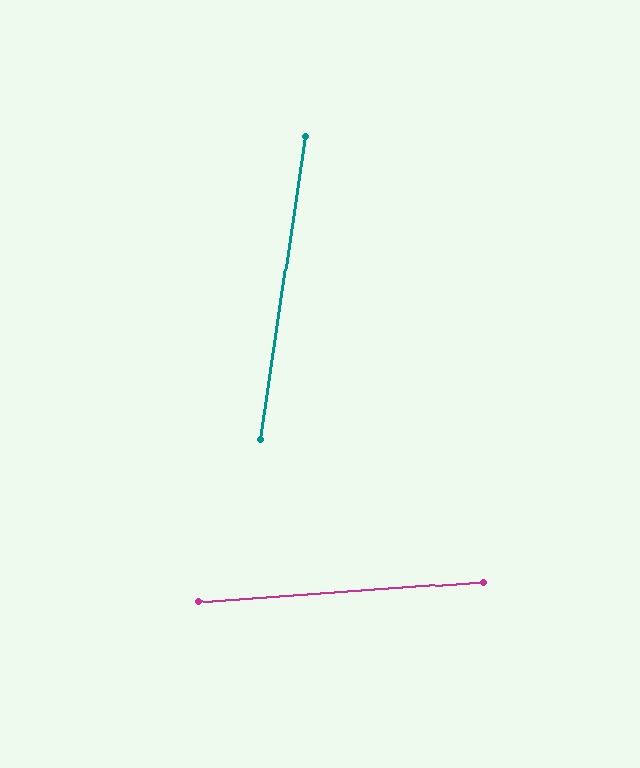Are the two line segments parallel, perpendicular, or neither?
Neither parallel nor perpendicular — they differ by about 78°.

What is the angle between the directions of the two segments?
Approximately 78 degrees.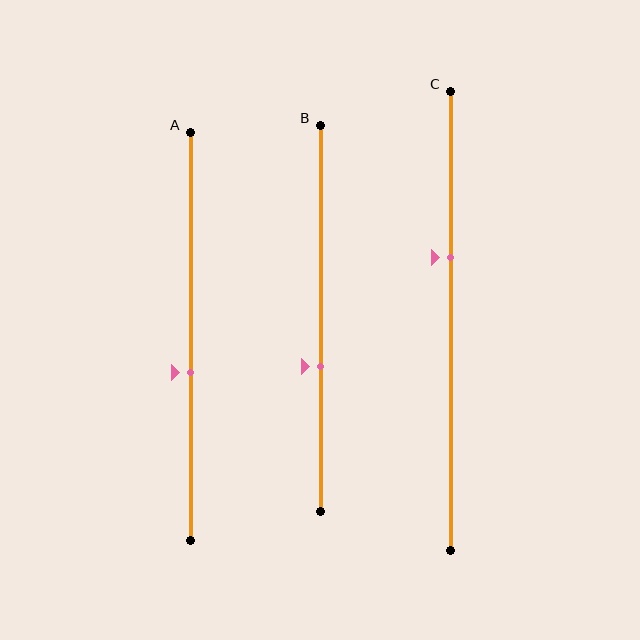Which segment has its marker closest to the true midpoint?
Segment A has its marker closest to the true midpoint.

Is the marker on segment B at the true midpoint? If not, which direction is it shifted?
No, the marker on segment B is shifted downward by about 13% of the segment length.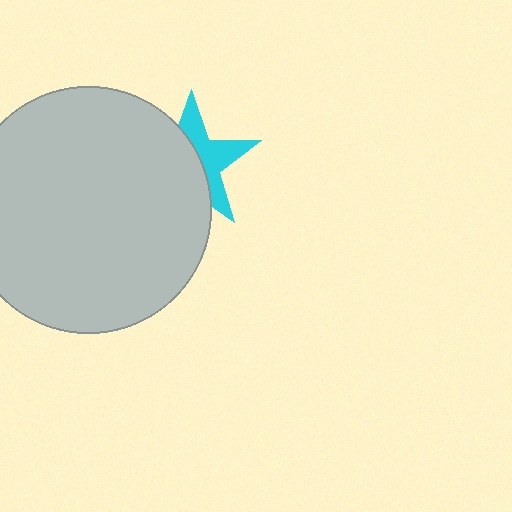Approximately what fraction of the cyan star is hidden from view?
Roughly 57% of the cyan star is hidden behind the light gray circle.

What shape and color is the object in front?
The object in front is a light gray circle.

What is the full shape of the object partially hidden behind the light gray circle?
The partially hidden object is a cyan star.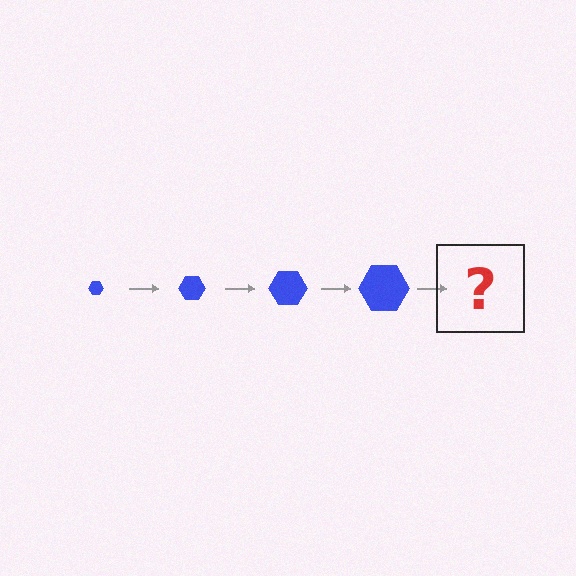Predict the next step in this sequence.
The next step is a blue hexagon, larger than the previous one.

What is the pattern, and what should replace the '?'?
The pattern is that the hexagon gets progressively larger each step. The '?' should be a blue hexagon, larger than the previous one.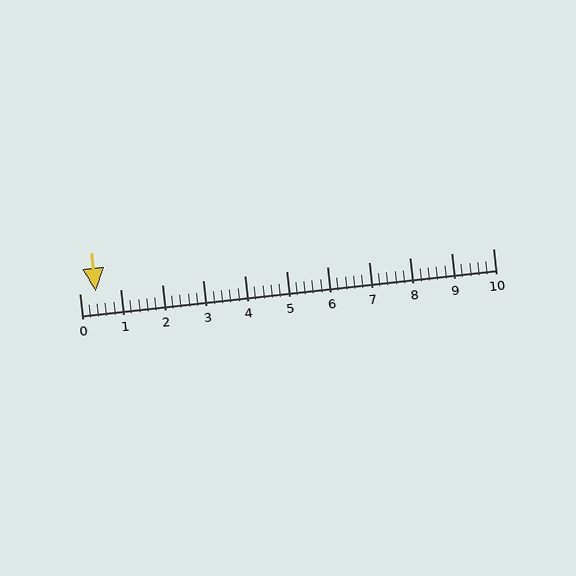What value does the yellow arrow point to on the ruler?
The yellow arrow points to approximately 0.4.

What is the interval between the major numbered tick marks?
The major tick marks are spaced 1 units apart.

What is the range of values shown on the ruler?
The ruler shows values from 0 to 10.